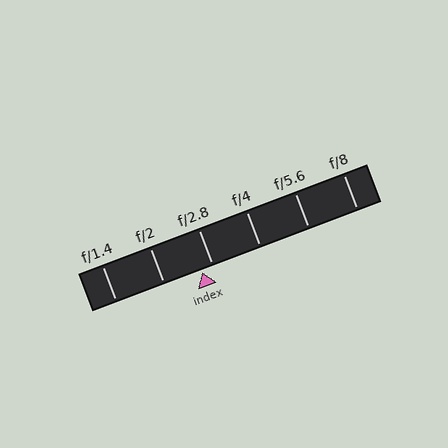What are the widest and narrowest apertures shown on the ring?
The widest aperture shown is f/1.4 and the narrowest is f/8.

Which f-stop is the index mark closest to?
The index mark is closest to f/2.8.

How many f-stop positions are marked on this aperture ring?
There are 6 f-stop positions marked.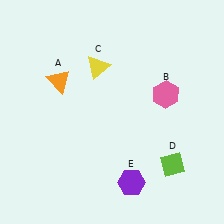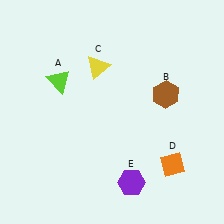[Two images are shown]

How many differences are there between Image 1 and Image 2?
There are 3 differences between the two images.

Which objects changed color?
A changed from orange to lime. B changed from pink to brown. D changed from lime to orange.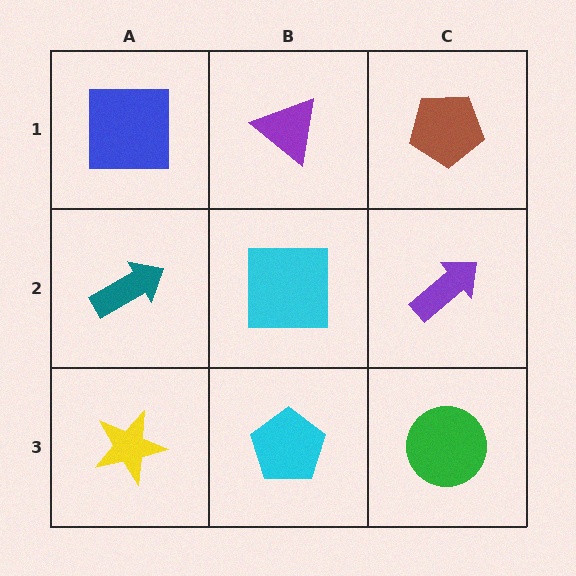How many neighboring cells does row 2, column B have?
4.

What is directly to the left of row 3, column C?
A cyan pentagon.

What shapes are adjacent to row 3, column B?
A cyan square (row 2, column B), a yellow star (row 3, column A), a green circle (row 3, column C).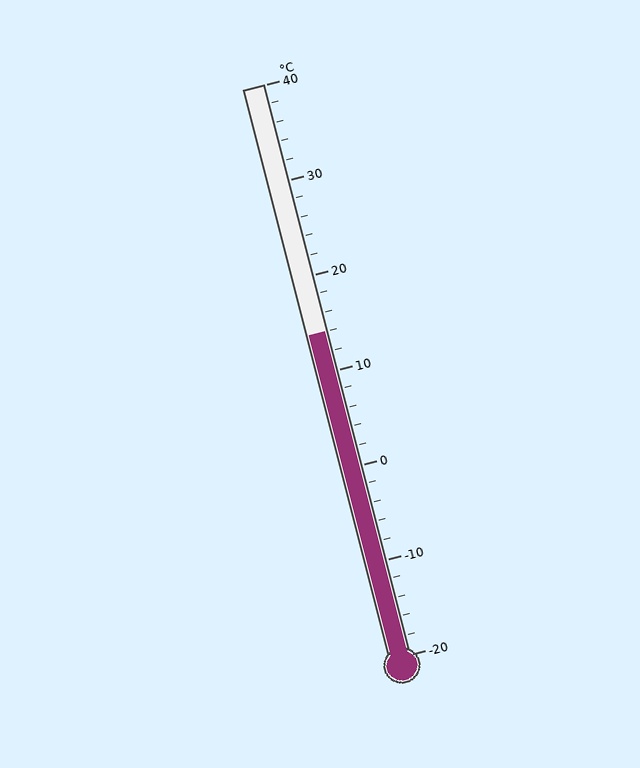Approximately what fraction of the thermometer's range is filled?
The thermometer is filled to approximately 55% of its range.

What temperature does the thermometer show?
The thermometer shows approximately 14°C.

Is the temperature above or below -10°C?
The temperature is above -10°C.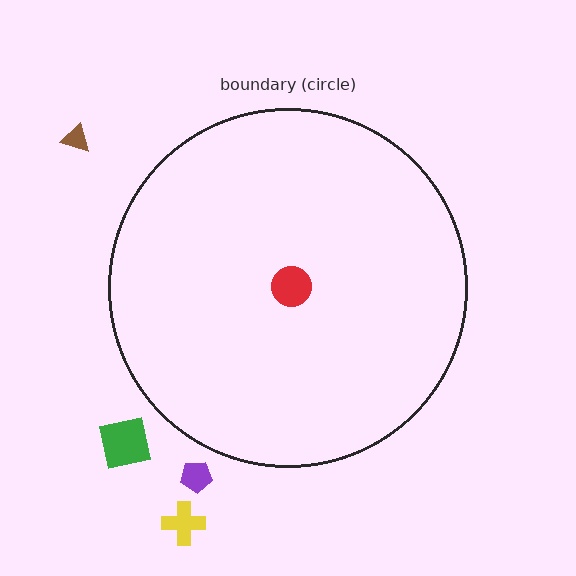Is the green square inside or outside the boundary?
Outside.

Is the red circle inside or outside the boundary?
Inside.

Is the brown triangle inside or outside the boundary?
Outside.